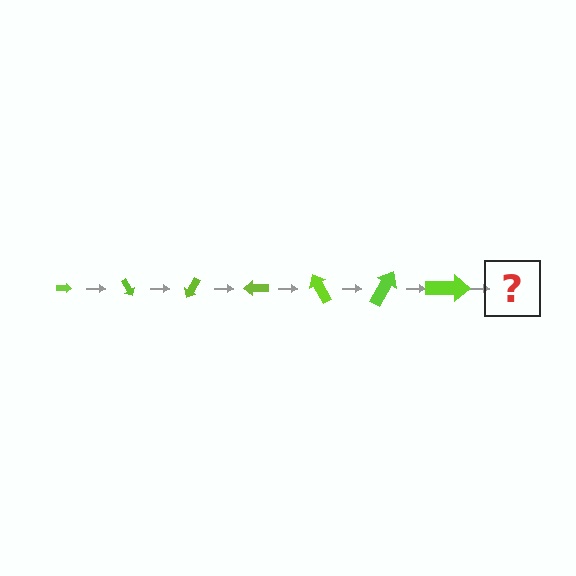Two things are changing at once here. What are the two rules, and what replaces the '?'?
The two rules are that the arrow grows larger each step and it rotates 60 degrees each step. The '?' should be an arrow, larger than the previous one and rotated 420 degrees from the start.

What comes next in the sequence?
The next element should be an arrow, larger than the previous one and rotated 420 degrees from the start.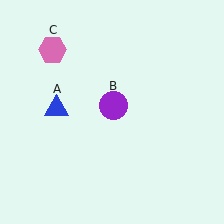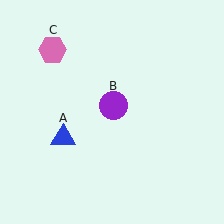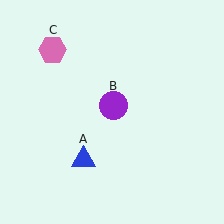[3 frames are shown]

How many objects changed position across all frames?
1 object changed position: blue triangle (object A).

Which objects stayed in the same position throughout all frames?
Purple circle (object B) and pink hexagon (object C) remained stationary.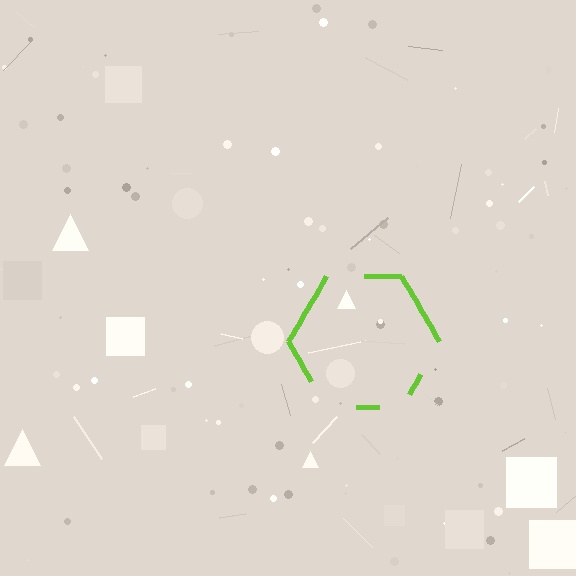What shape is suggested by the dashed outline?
The dashed outline suggests a hexagon.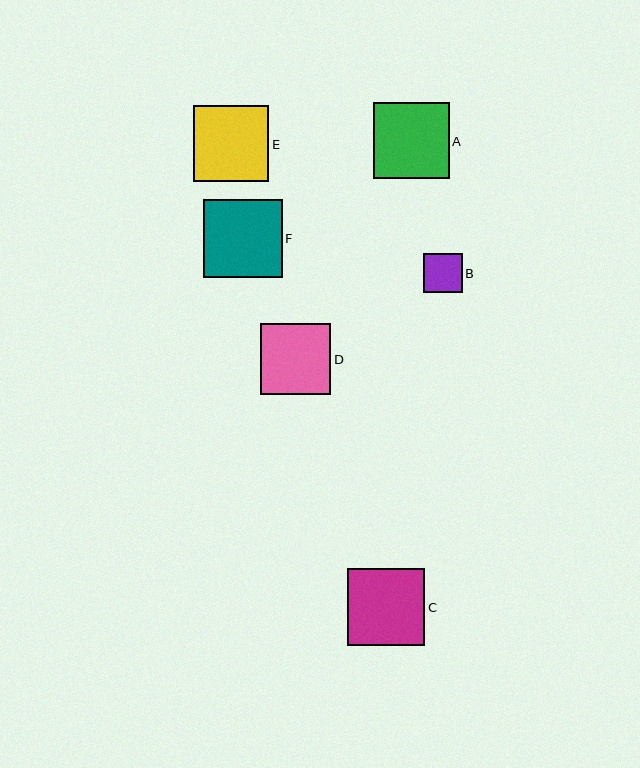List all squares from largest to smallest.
From largest to smallest: F, C, A, E, D, B.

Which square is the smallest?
Square B is the smallest with a size of approximately 39 pixels.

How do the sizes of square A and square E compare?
Square A and square E are approximately the same size.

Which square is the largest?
Square F is the largest with a size of approximately 79 pixels.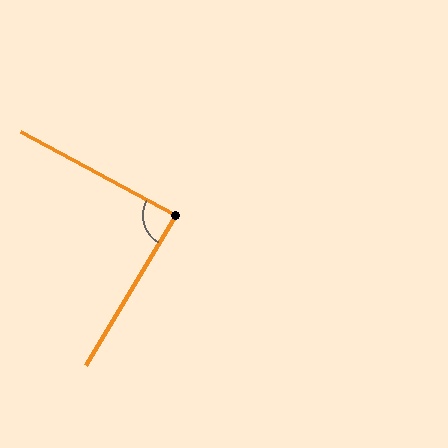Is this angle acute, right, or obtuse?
It is approximately a right angle.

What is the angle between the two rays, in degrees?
Approximately 87 degrees.